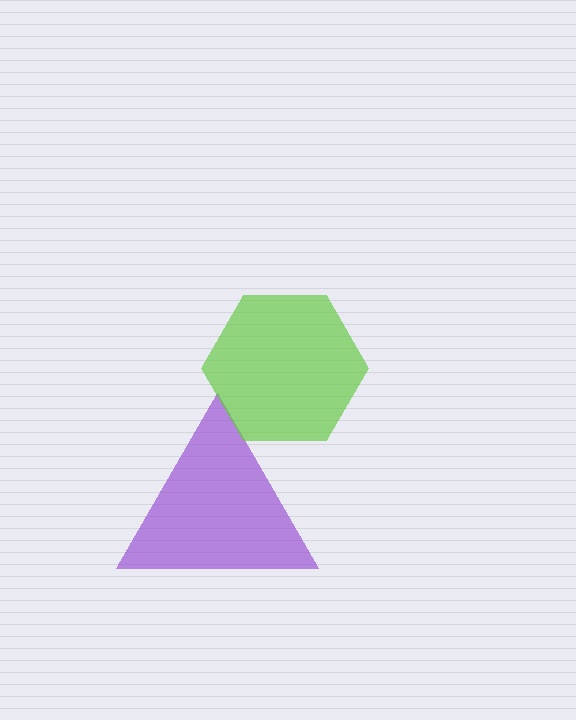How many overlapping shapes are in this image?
There are 2 overlapping shapes in the image.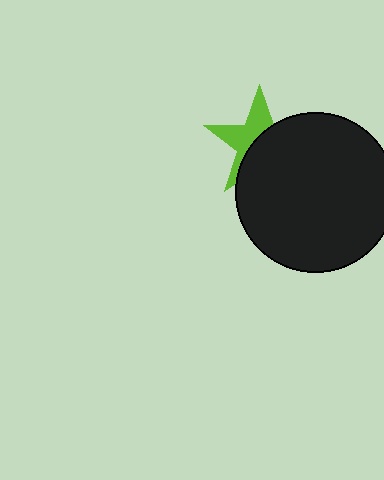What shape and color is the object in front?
The object in front is a black circle.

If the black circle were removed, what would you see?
You would see the complete lime star.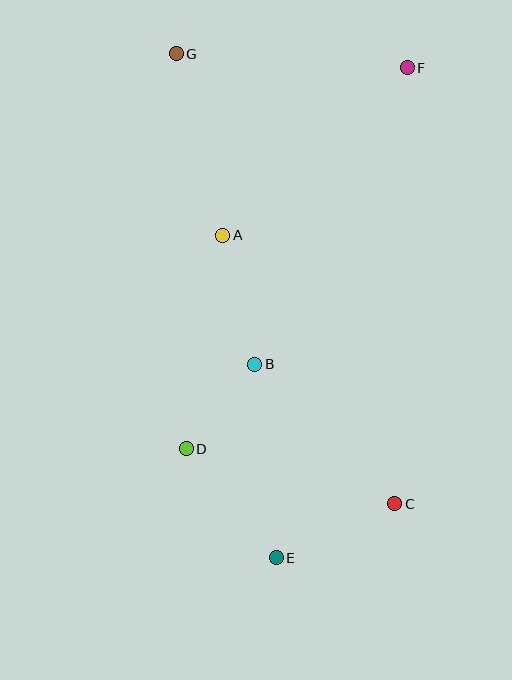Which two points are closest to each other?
Points B and D are closest to each other.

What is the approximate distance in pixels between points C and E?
The distance between C and E is approximately 130 pixels.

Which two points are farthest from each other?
Points E and G are farthest from each other.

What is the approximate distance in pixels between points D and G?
The distance between D and G is approximately 395 pixels.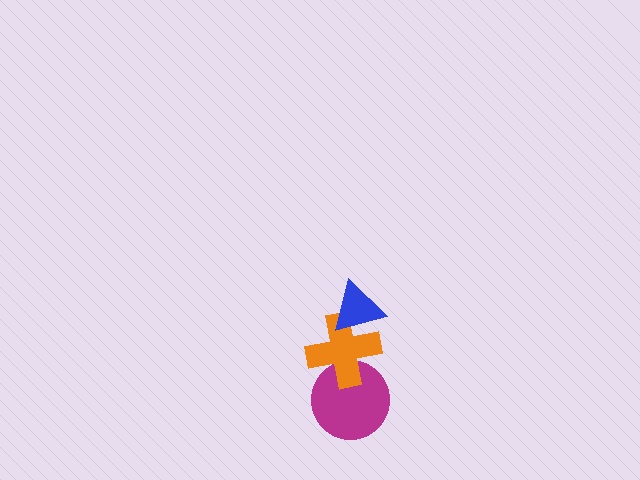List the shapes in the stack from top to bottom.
From top to bottom: the blue triangle, the orange cross, the magenta circle.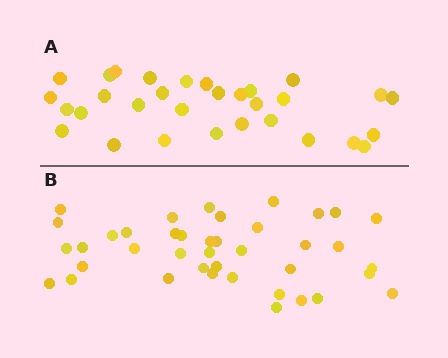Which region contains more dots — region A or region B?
Region B (the bottom region) has more dots.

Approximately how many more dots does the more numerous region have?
Region B has roughly 8 or so more dots than region A.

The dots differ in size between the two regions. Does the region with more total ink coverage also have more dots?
No. Region A has more total ink coverage because its dots are larger, but region B actually contains more individual dots. Total area can be misleading — the number of items is what matters here.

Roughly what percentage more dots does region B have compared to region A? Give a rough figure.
About 30% more.